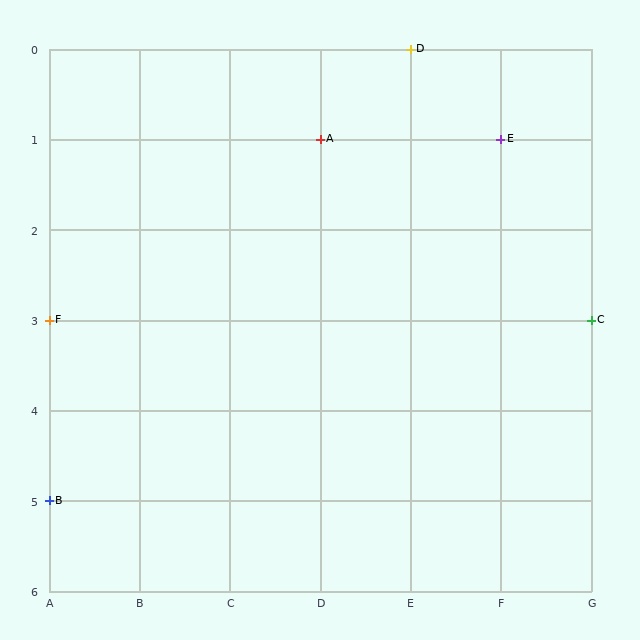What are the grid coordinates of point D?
Point D is at grid coordinates (E, 0).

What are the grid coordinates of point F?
Point F is at grid coordinates (A, 3).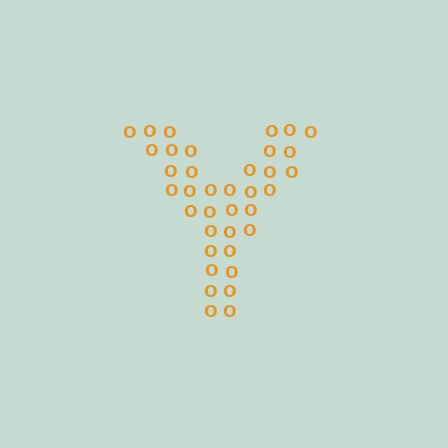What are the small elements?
The small elements are letter O's.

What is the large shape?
The large shape is the letter Y.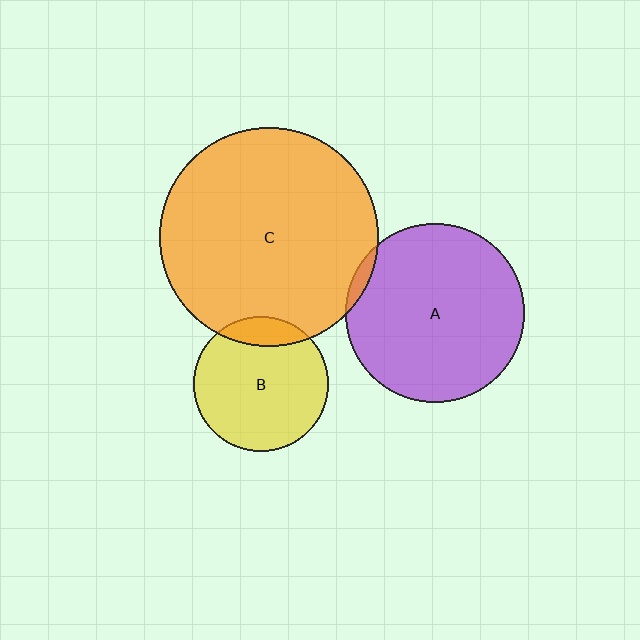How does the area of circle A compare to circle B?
Approximately 1.8 times.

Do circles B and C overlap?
Yes.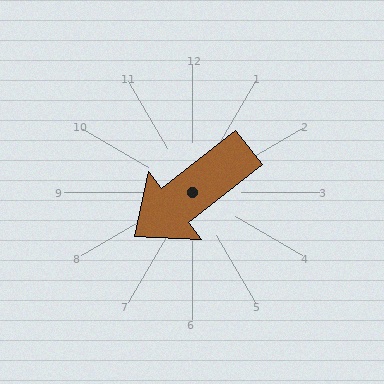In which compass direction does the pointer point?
Southwest.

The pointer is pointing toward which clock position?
Roughly 8 o'clock.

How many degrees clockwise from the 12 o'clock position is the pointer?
Approximately 232 degrees.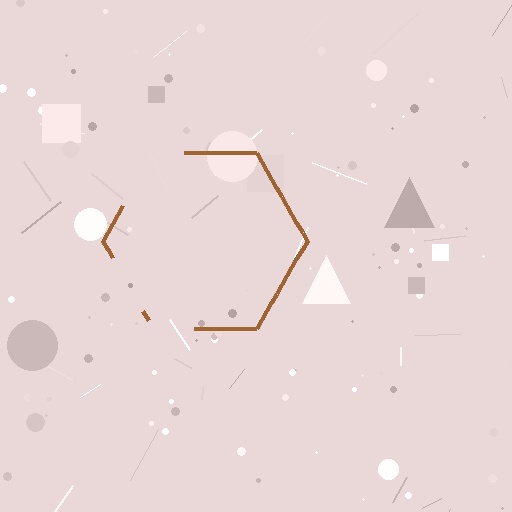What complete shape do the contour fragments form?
The contour fragments form a hexagon.